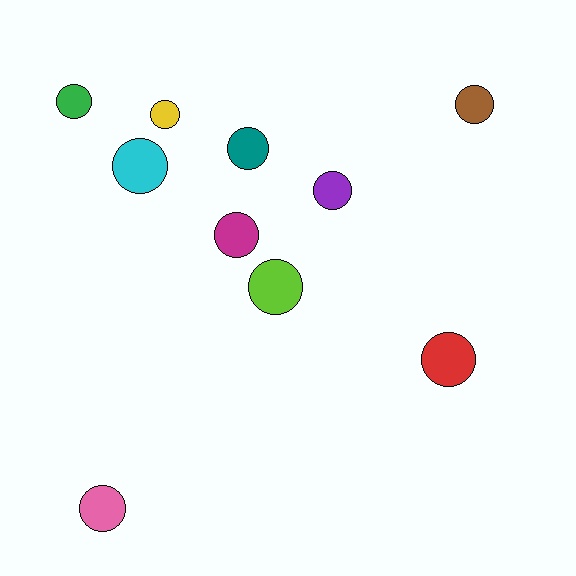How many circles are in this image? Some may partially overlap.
There are 10 circles.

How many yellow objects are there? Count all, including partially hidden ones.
There is 1 yellow object.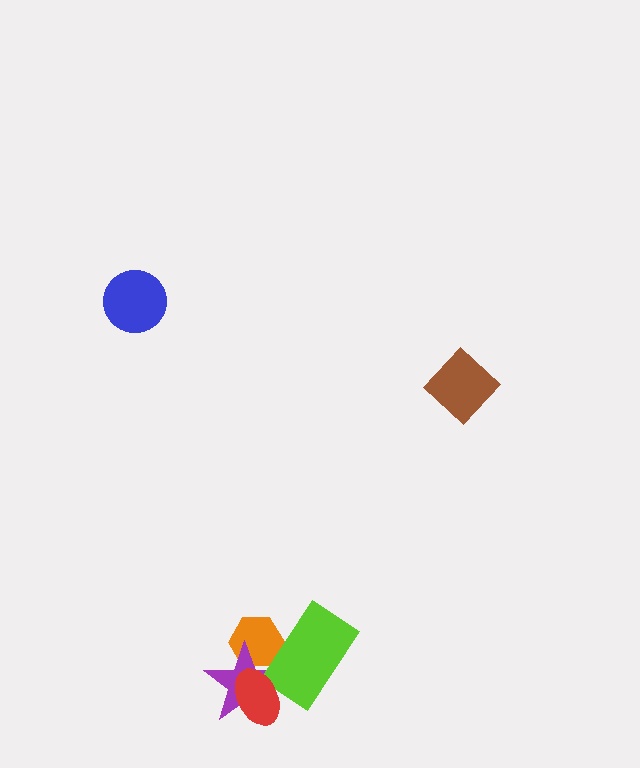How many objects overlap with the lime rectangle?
3 objects overlap with the lime rectangle.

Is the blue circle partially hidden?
No, no other shape covers it.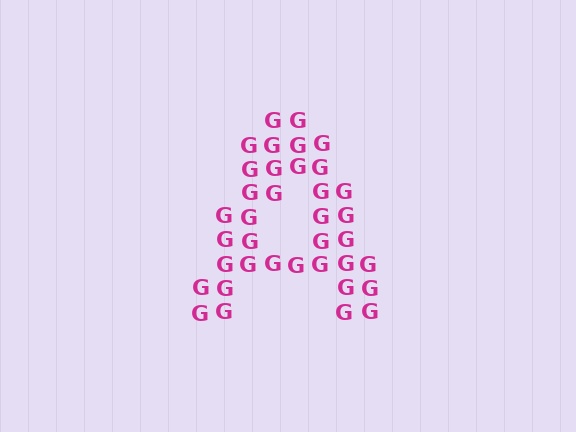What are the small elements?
The small elements are letter G's.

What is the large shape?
The large shape is the letter A.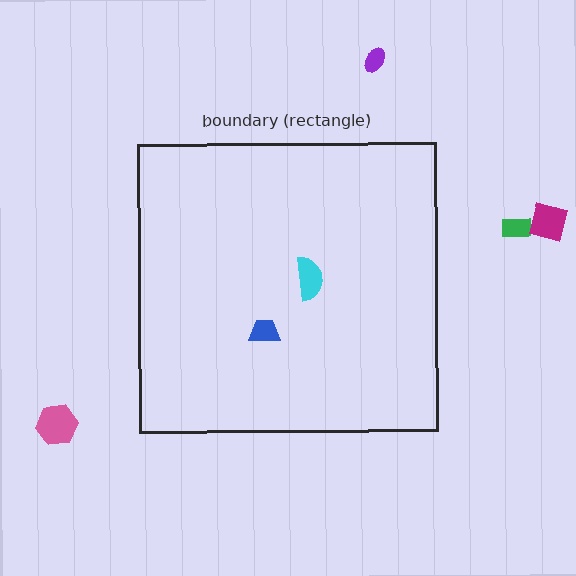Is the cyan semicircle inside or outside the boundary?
Inside.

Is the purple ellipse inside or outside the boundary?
Outside.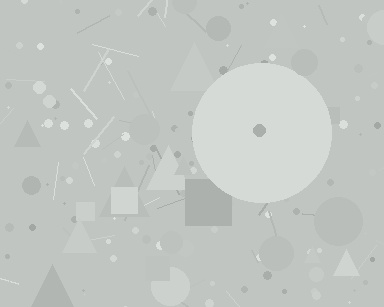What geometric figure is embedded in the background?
A circle is embedded in the background.